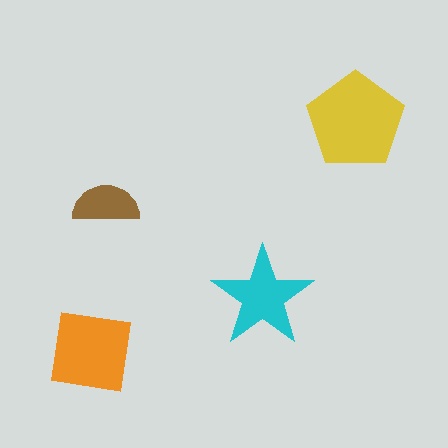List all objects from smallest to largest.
The brown semicircle, the cyan star, the orange square, the yellow pentagon.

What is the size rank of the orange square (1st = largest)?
2nd.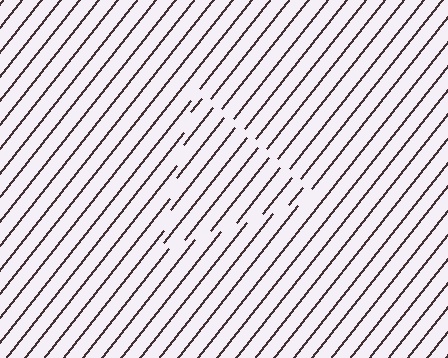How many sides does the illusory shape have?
3 sides — the line-ends trace a triangle.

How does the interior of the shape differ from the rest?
The interior of the shape contains the same grating, shifted by half a period — the contour is defined by the phase discontinuity where line-ends from the inner and outer gratings abut.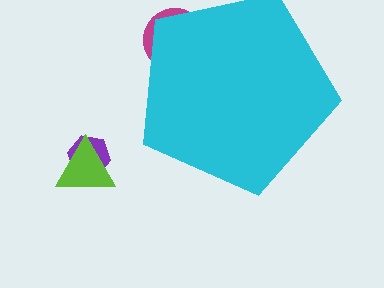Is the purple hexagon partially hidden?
No, the purple hexagon is fully visible.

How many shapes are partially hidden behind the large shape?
2 shapes are partially hidden.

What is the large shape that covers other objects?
A cyan pentagon.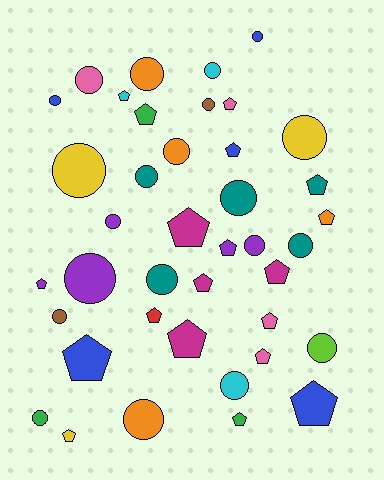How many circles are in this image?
There are 21 circles.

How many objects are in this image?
There are 40 objects.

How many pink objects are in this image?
There are 4 pink objects.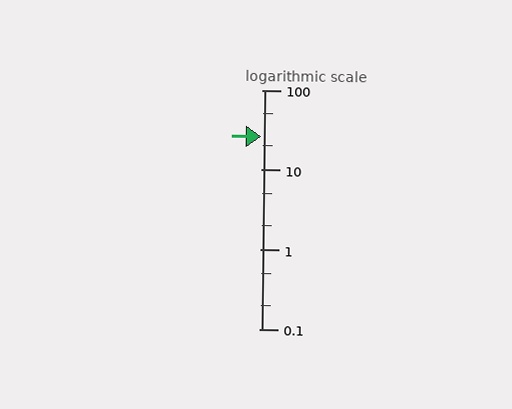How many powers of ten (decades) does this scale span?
The scale spans 3 decades, from 0.1 to 100.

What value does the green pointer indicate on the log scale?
The pointer indicates approximately 26.